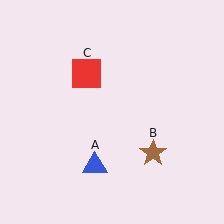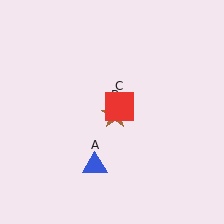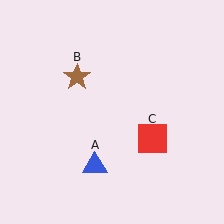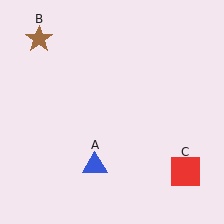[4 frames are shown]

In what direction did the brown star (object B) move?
The brown star (object B) moved up and to the left.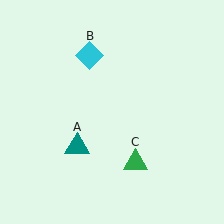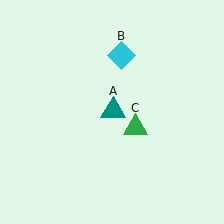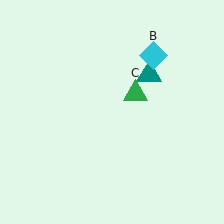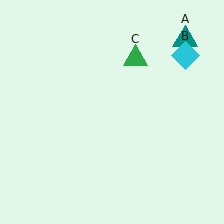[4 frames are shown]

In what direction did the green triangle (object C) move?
The green triangle (object C) moved up.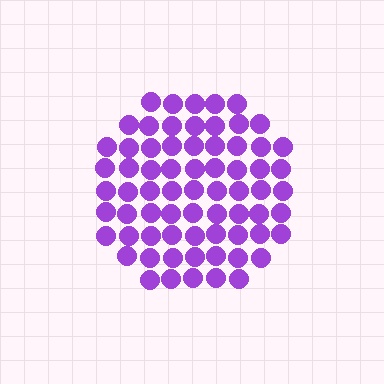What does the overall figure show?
The overall figure shows a circle.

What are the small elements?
The small elements are circles.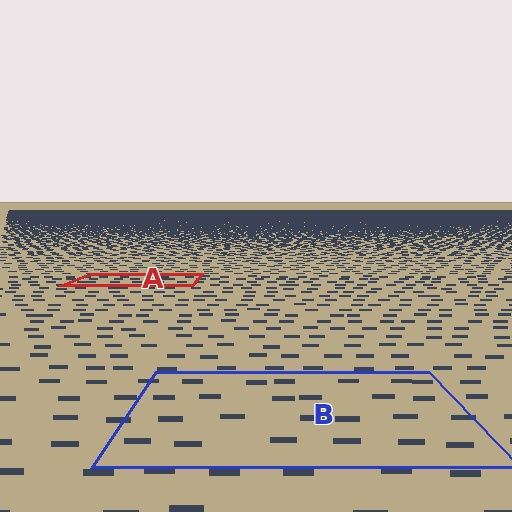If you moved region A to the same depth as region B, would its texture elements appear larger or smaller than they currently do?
They would appear larger. At a closer depth, the same texture elements are projected at a bigger on-screen size.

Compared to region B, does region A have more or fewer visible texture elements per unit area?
Region A has more texture elements per unit area — they are packed more densely because it is farther away.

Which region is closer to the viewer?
Region B is closer. The texture elements there are larger and more spread out.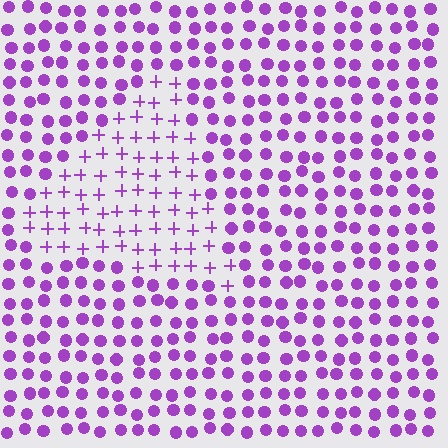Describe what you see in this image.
The image is filled with small purple elements arranged in a uniform grid. A triangle-shaped region contains plus signs, while the surrounding area contains circles. The boundary is defined purely by the change in element shape.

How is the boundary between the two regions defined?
The boundary is defined by a change in element shape: plus signs inside vs. circles outside. All elements share the same color and spacing.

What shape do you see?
I see a triangle.